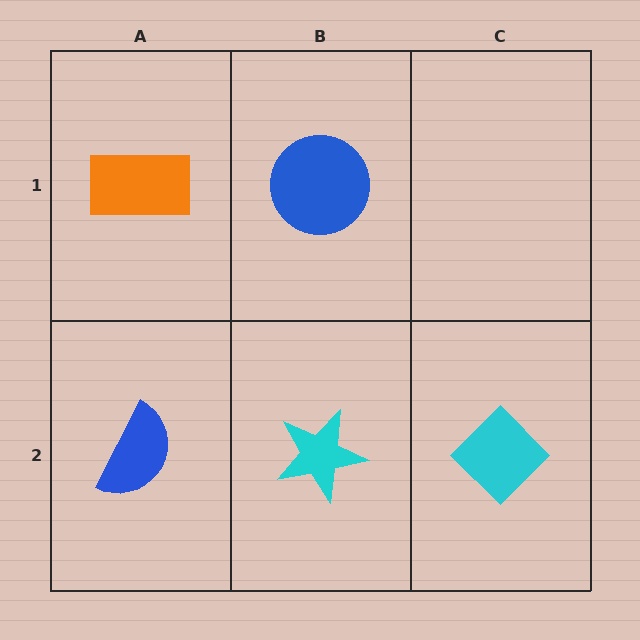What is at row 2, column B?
A cyan star.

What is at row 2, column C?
A cyan diamond.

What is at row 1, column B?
A blue circle.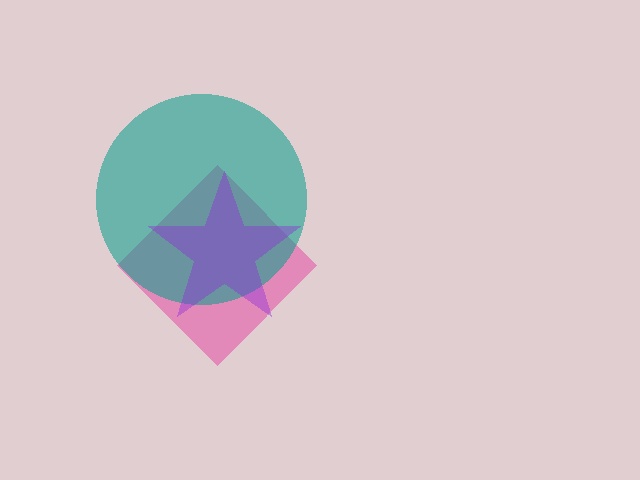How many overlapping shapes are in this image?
There are 3 overlapping shapes in the image.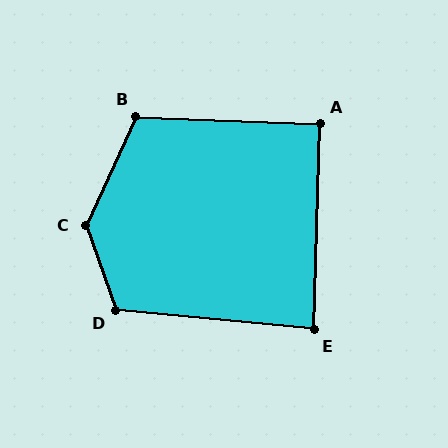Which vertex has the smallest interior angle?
E, at approximately 86 degrees.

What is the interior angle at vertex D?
Approximately 115 degrees (obtuse).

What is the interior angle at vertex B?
Approximately 113 degrees (obtuse).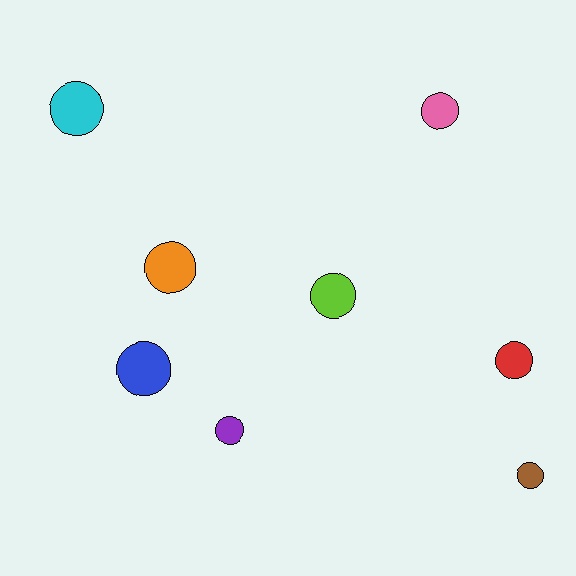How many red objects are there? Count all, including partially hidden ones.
There is 1 red object.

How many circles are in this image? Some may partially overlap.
There are 8 circles.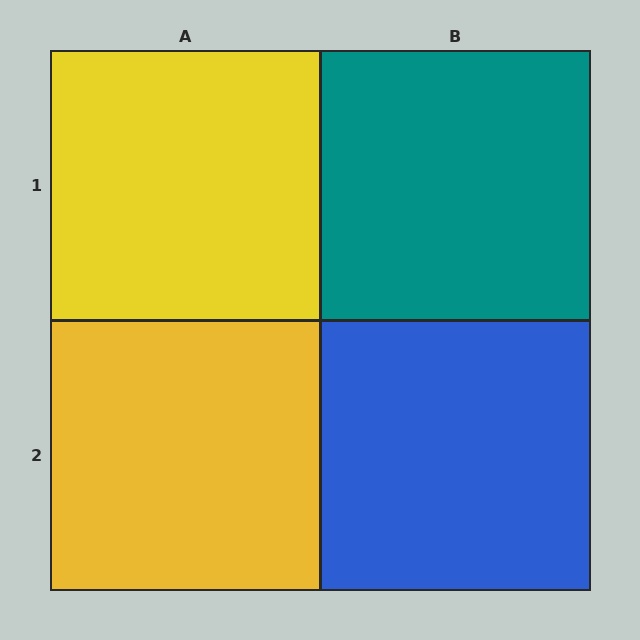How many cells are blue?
1 cell is blue.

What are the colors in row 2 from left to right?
Yellow, blue.